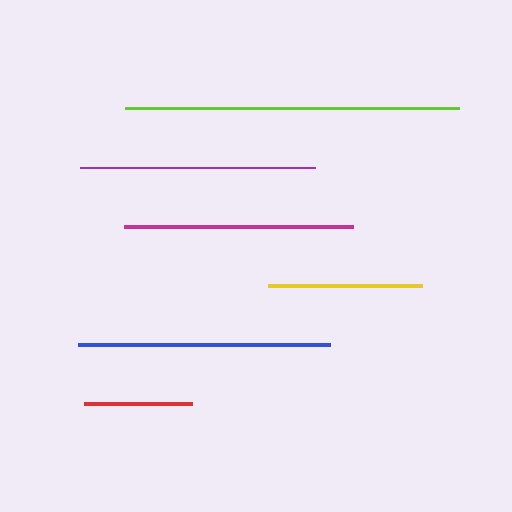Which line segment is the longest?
The lime line is the longest at approximately 334 pixels.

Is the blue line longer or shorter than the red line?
The blue line is longer than the red line.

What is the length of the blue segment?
The blue segment is approximately 252 pixels long.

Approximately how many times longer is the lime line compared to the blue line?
The lime line is approximately 1.3 times the length of the blue line.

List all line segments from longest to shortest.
From longest to shortest: lime, blue, purple, magenta, yellow, red.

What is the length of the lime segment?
The lime segment is approximately 334 pixels long.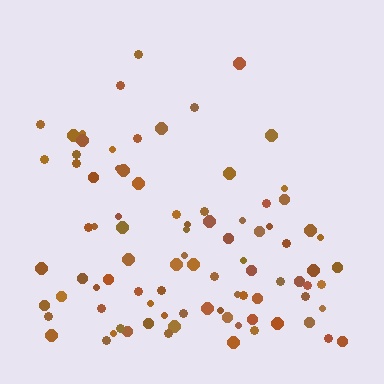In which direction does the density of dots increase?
From top to bottom, with the bottom side densest.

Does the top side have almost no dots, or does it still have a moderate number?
Still a moderate number, just noticeably fewer than the bottom.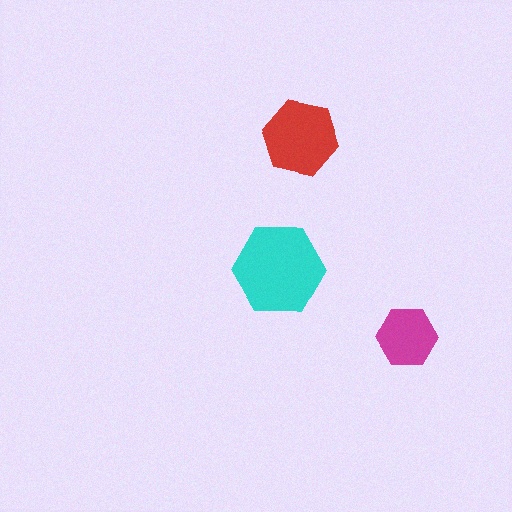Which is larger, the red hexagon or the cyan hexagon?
The cyan one.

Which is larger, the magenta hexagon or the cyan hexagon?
The cyan one.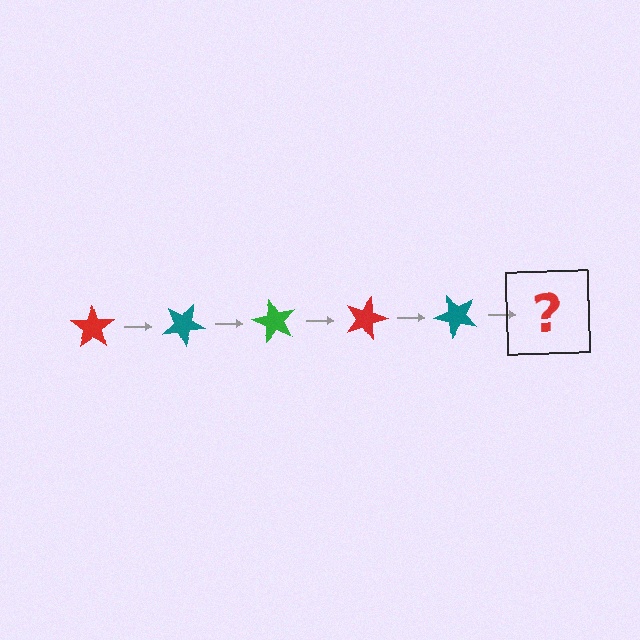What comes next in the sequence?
The next element should be a green star, rotated 150 degrees from the start.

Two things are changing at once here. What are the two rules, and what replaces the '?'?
The two rules are that it rotates 30 degrees each step and the color cycles through red, teal, and green. The '?' should be a green star, rotated 150 degrees from the start.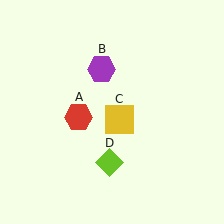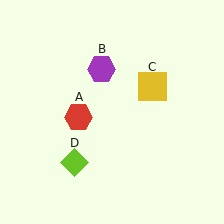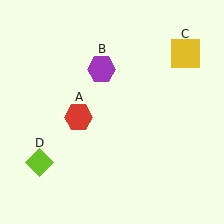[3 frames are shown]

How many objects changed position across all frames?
2 objects changed position: yellow square (object C), lime diamond (object D).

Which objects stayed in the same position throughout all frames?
Red hexagon (object A) and purple hexagon (object B) remained stationary.